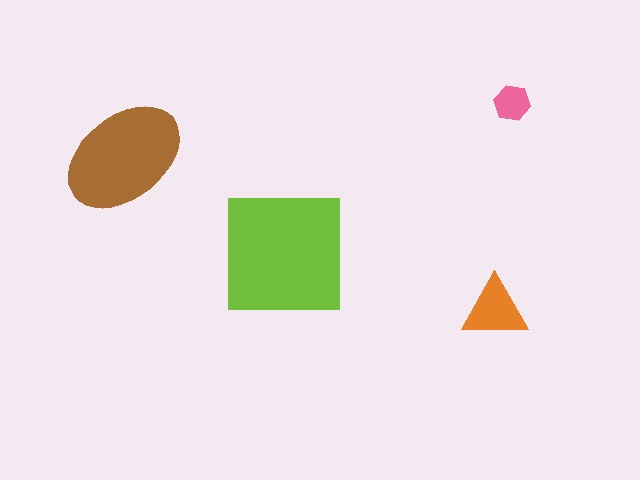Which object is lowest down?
The orange triangle is bottommost.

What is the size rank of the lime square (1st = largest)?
1st.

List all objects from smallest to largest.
The pink hexagon, the orange triangle, the brown ellipse, the lime square.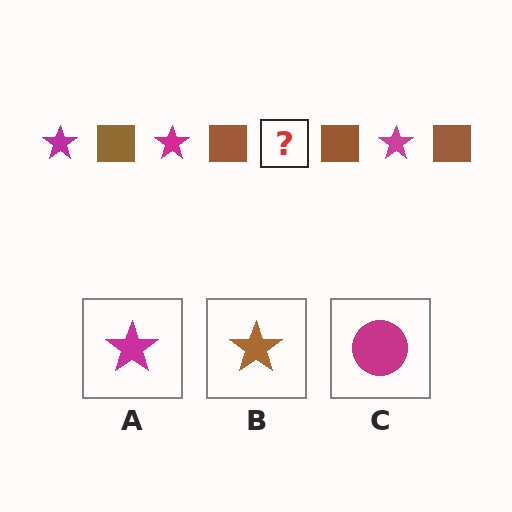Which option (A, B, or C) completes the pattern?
A.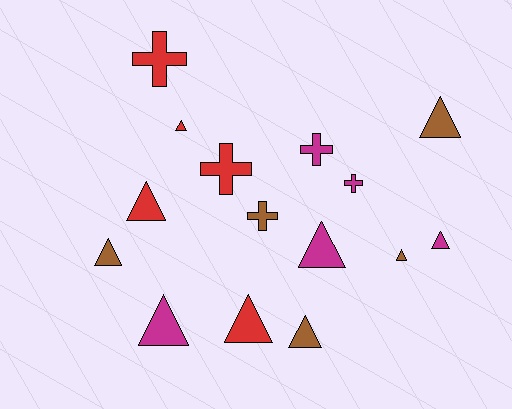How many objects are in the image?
There are 15 objects.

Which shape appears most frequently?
Triangle, with 10 objects.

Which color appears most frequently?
Magenta, with 5 objects.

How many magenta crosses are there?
There are 2 magenta crosses.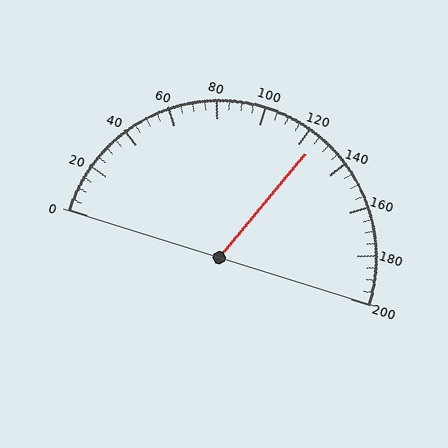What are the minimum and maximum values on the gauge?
The gauge ranges from 0 to 200.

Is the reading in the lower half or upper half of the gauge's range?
The reading is in the upper half of the range (0 to 200).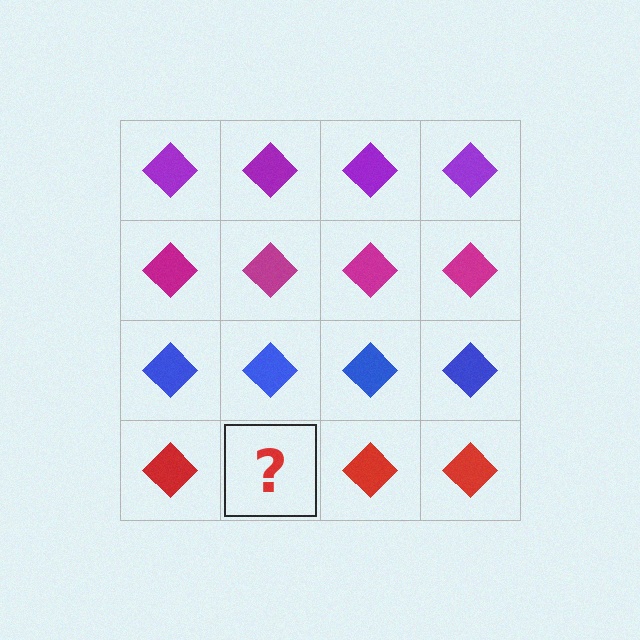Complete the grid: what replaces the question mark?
The question mark should be replaced with a red diamond.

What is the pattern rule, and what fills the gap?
The rule is that each row has a consistent color. The gap should be filled with a red diamond.